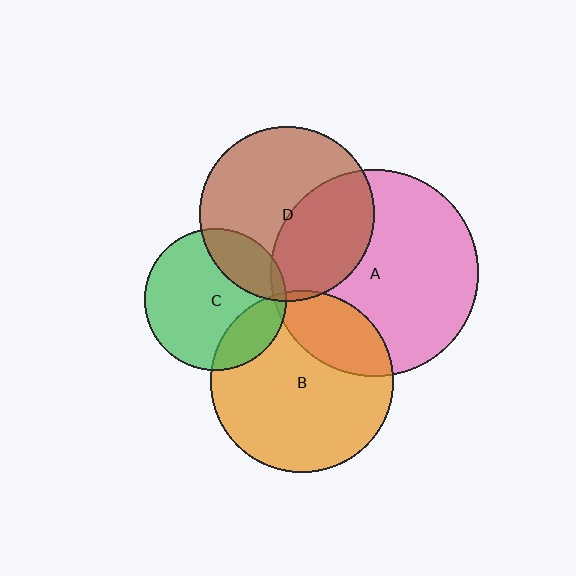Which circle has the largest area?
Circle A (pink).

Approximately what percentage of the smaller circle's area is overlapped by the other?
Approximately 5%.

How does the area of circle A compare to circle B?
Approximately 1.3 times.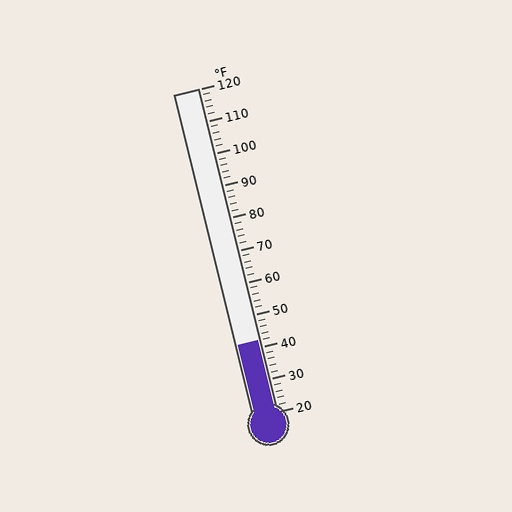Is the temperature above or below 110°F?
The temperature is below 110°F.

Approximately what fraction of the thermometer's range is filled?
The thermometer is filled to approximately 20% of its range.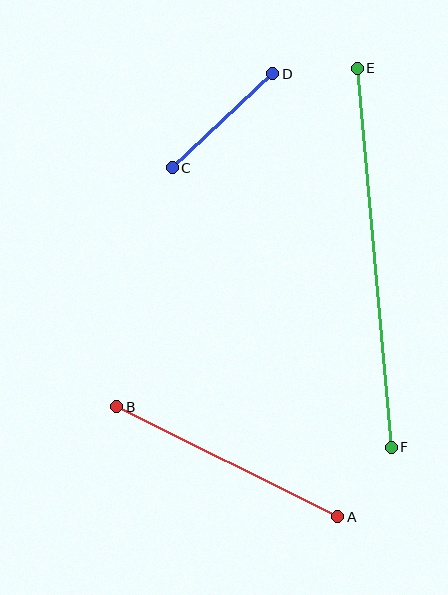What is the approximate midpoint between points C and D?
The midpoint is at approximately (222, 121) pixels.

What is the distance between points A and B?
The distance is approximately 247 pixels.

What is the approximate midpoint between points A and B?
The midpoint is at approximately (227, 462) pixels.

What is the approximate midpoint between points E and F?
The midpoint is at approximately (374, 258) pixels.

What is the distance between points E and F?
The distance is approximately 380 pixels.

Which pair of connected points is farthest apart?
Points E and F are farthest apart.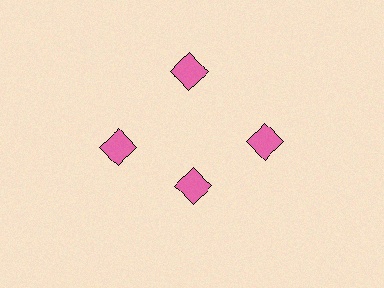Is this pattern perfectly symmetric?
No. The 4 pink diamonds are arranged in a ring, but one element near the 6 o'clock position is pulled inward toward the center, breaking the 4-fold rotational symmetry.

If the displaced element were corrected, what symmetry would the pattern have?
It would have 4-fold rotational symmetry — the pattern would map onto itself every 90 degrees.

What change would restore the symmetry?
The symmetry would be restored by moving it outward, back onto the ring so that all 4 diamonds sit at equal angles and equal distance from the center.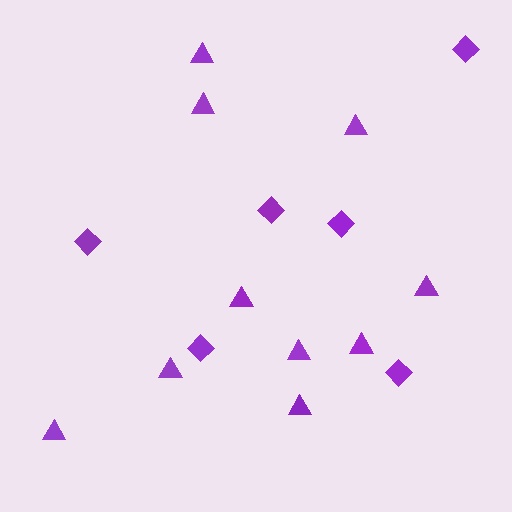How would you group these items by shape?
There are 2 groups: one group of diamonds (6) and one group of triangles (10).